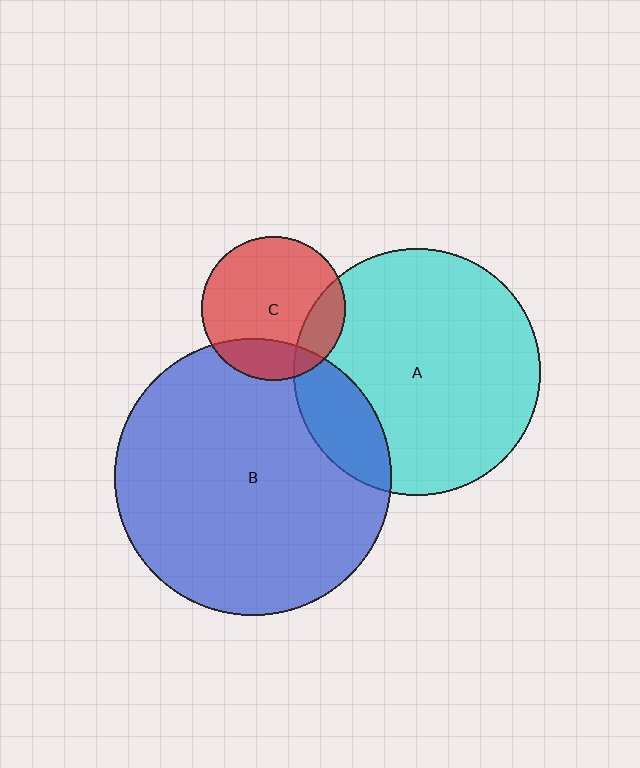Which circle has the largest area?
Circle B (blue).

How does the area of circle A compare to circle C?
Approximately 2.9 times.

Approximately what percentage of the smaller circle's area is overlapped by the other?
Approximately 20%.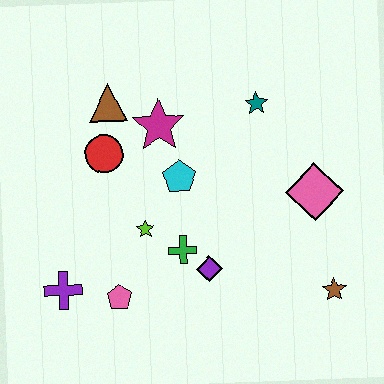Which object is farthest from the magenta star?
The brown star is farthest from the magenta star.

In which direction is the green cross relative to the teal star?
The green cross is below the teal star.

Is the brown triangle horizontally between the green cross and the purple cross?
Yes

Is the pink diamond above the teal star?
No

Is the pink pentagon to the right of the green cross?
No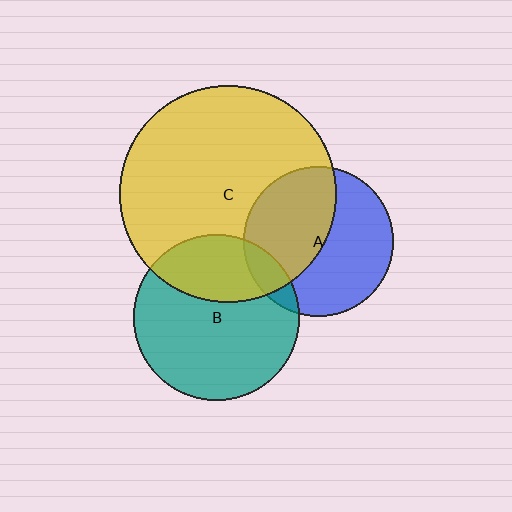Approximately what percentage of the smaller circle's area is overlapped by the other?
Approximately 10%.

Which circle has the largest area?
Circle C (yellow).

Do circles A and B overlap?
Yes.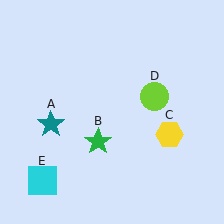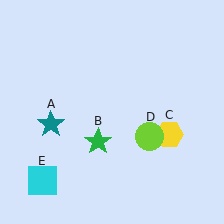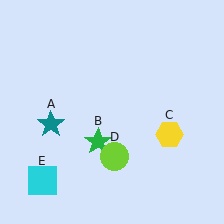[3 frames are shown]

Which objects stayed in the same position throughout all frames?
Teal star (object A) and green star (object B) and yellow hexagon (object C) and cyan square (object E) remained stationary.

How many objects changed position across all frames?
1 object changed position: lime circle (object D).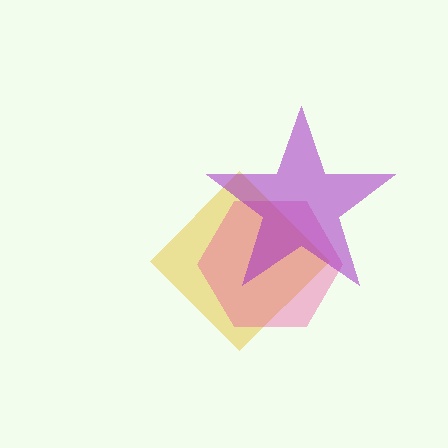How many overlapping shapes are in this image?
There are 3 overlapping shapes in the image.